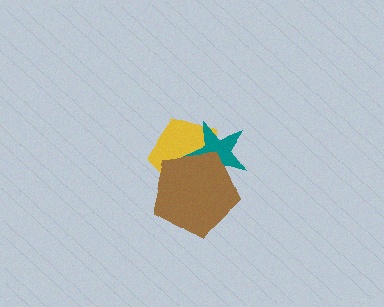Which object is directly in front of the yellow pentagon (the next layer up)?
The teal star is directly in front of the yellow pentagon.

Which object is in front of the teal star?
The brown pentagon is in front of the teal star.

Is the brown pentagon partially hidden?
No, no other shape covers it.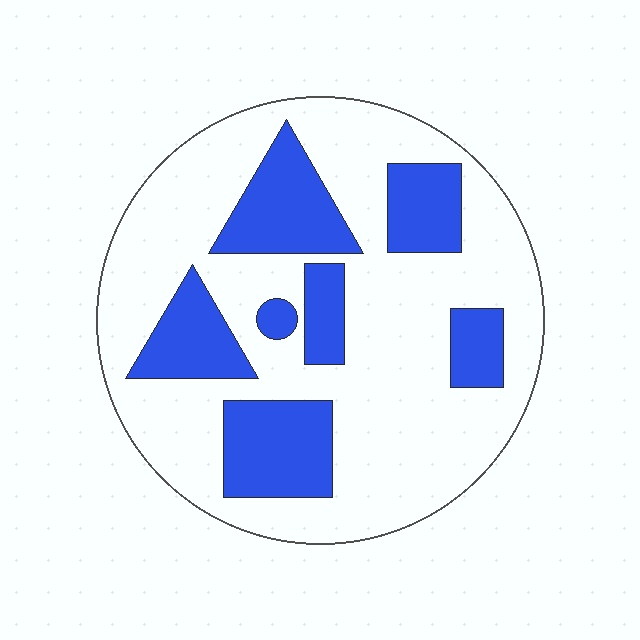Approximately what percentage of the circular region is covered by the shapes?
Approximately 30%.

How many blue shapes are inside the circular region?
7.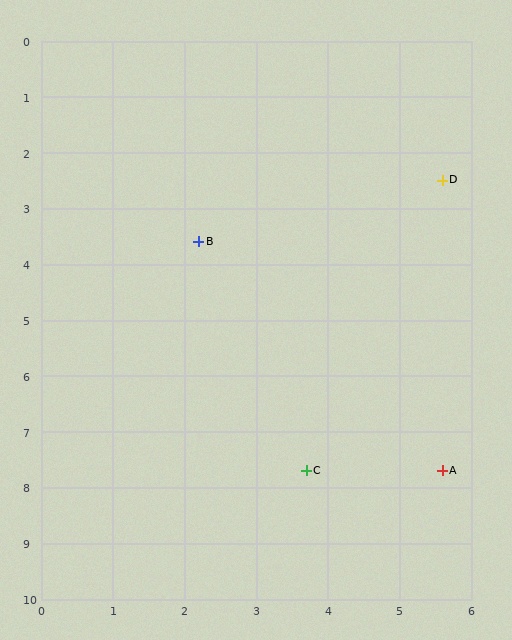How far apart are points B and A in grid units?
Points B and A are about 5.3 grid units apart.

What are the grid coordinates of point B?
Point B is at approximately (2.2, 3.6).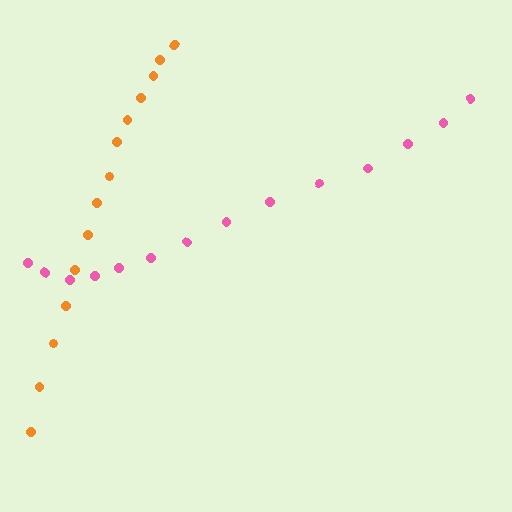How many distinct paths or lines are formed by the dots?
There are 2 distinct paths.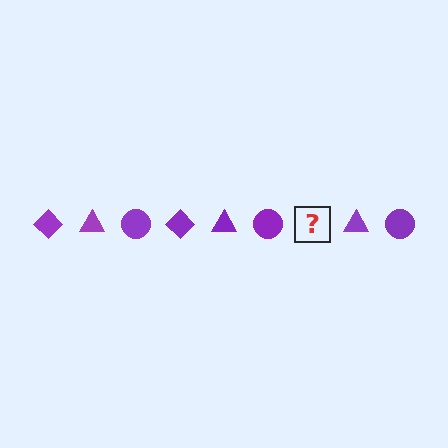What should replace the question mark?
The question mark should be replaced with a purple diamond.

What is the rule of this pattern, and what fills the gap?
The rule is that the pattern cycles through diamond, triangle, circle shapes in purple. The gap should be filled with a purple diamond.